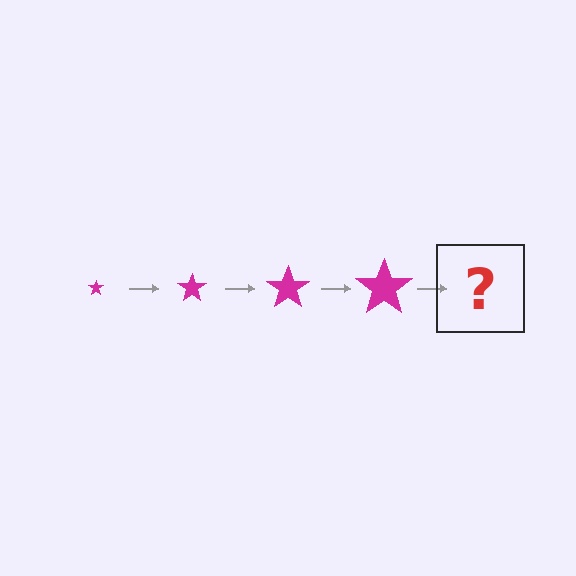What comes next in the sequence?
The next element should be a magenta star, larger than the previous one.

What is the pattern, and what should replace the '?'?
The pattern is that the star gets progressively larger each step. The '?' should be a magenta star, larger than the previous one.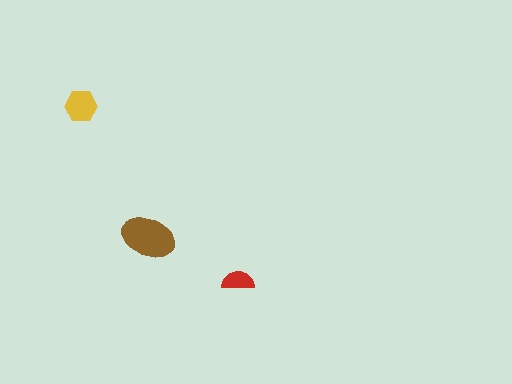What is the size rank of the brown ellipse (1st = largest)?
1st.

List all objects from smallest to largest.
The red semicircle, the yellow hexagon, the brown ellipse.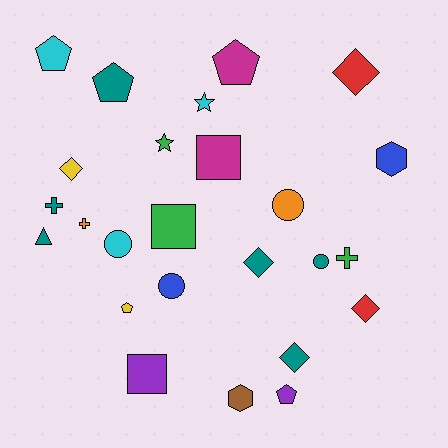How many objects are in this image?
There are 25 objects.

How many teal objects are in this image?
There are 6 teal objects.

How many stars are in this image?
There are 2 stars.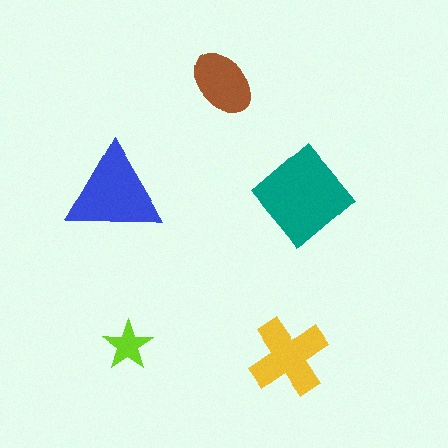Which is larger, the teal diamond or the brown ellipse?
The teal diamond.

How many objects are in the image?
There are 5 objects in the image.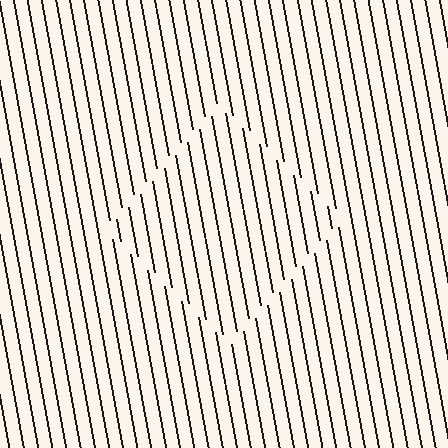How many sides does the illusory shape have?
4 sides — the line-ends trace a square.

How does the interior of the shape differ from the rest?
The interior of the shape contains the same grating, shifted by half a period — the contour is defined by the phase discontinuity where line-ends from the inner and outer gratings abut.